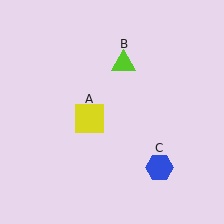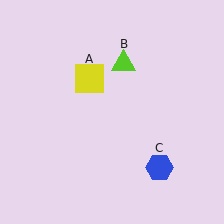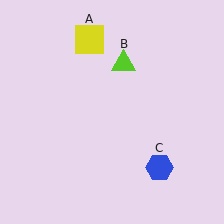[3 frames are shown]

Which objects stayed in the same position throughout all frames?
Lime triangle (object B) and blue hexagon (object C) remained stationary.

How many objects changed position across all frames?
1 object changed position: yellow square (object A).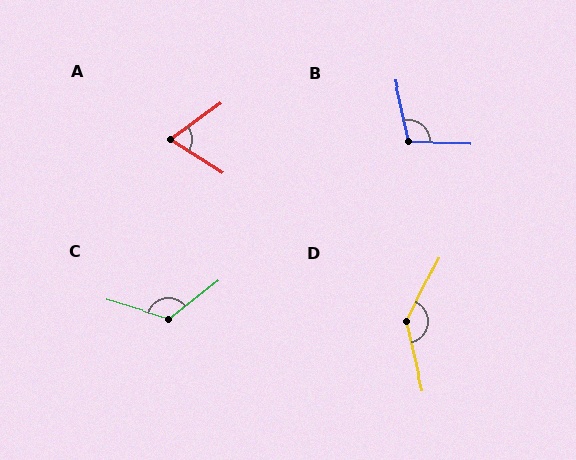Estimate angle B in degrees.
Approximately 103 degrees.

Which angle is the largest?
D, at approximately 141 degrees.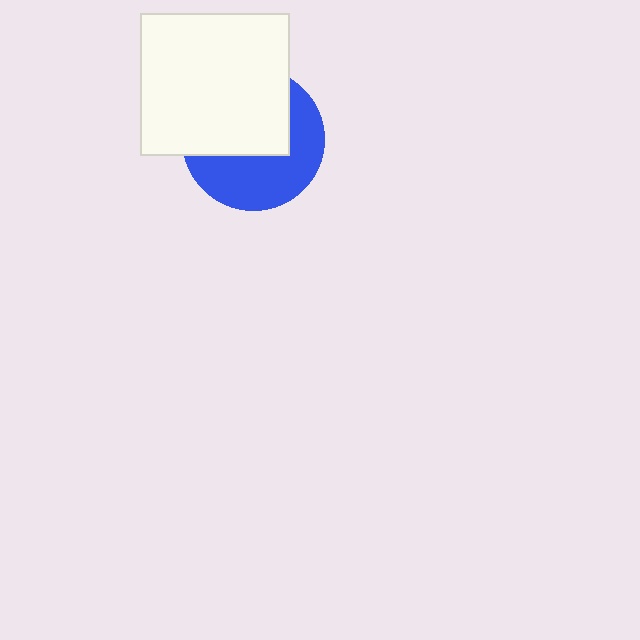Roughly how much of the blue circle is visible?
About half of it is visible (roughly 49%).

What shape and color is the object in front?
The object in front is a white rectangle.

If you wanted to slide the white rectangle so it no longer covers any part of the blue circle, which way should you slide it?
Slide it up — that is the most direct way to separate the two shapes.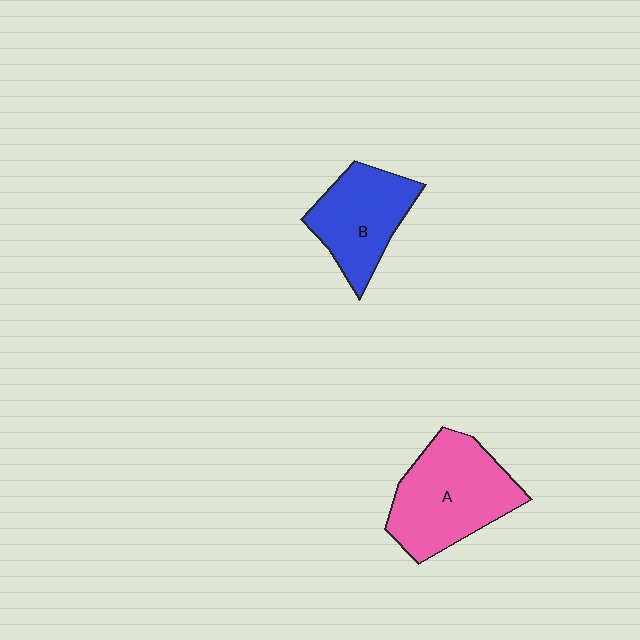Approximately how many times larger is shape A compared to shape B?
Approximately 1.3 times.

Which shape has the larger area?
Shape A (pink).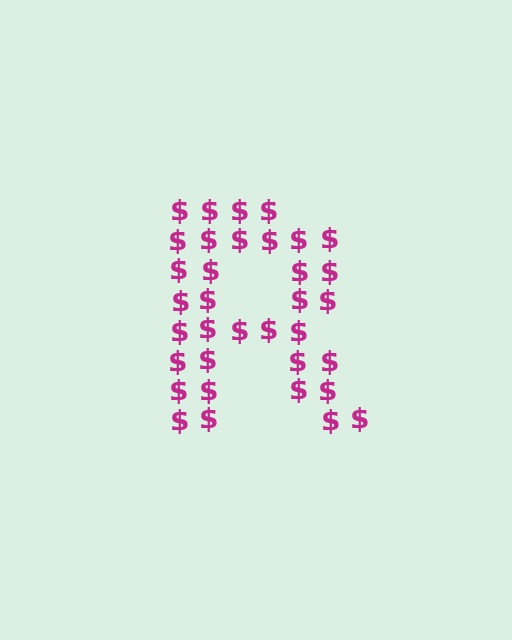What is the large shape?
The large shape is the letter R.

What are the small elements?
The small elements are dollar signs.